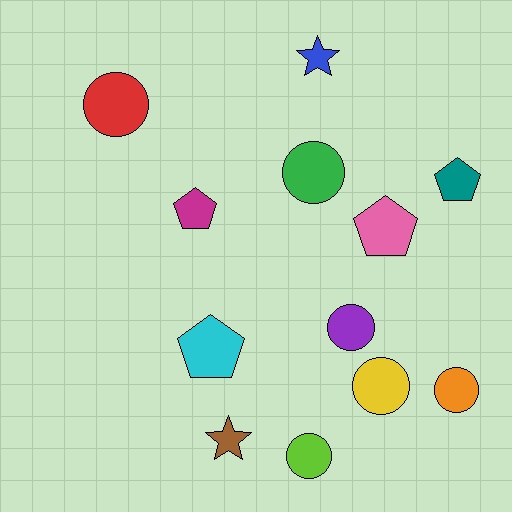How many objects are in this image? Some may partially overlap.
There are 12 objects.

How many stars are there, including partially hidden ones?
There are 2 stars.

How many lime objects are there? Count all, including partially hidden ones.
There is 1 lime object.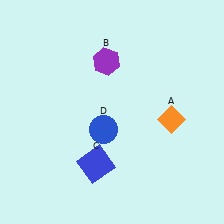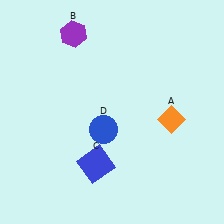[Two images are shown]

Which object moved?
The purple hexagon (B) moved left.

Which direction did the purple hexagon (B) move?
The purple hexagon (B) moved left.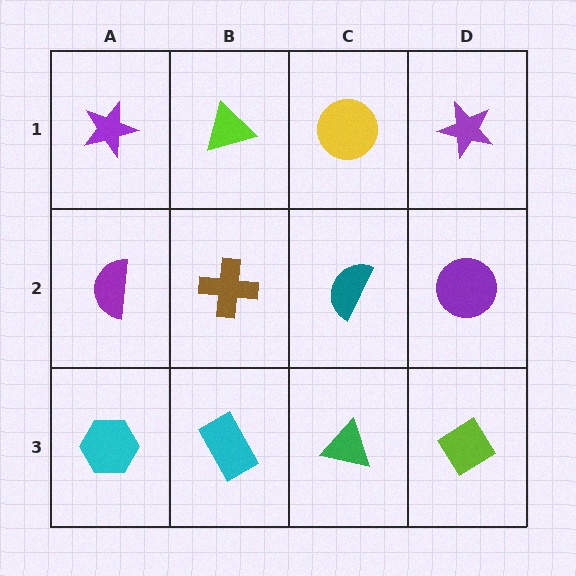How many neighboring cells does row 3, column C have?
3.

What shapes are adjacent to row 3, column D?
A purple circle (row 2, column D), a green triangle (row 3, column C).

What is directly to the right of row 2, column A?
A brown cross.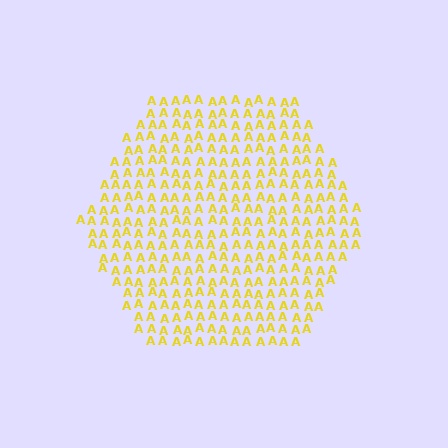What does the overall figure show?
The overall figure shows a hexagon.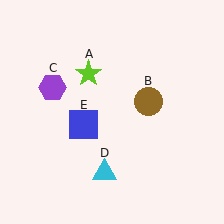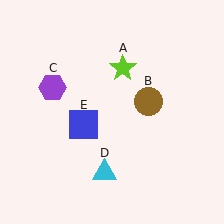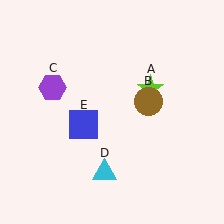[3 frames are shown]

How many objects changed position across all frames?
1 object changed position: lime star (object A).